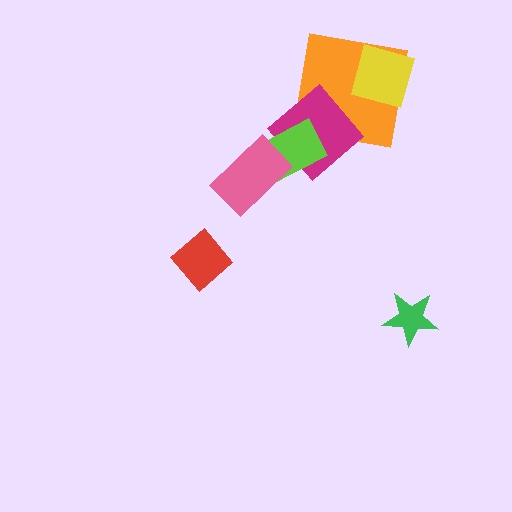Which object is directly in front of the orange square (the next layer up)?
The magenta diamond is directly in front of the orange square.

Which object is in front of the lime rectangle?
The pink rectangle is in front of the lime rectangle.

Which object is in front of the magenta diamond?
The lime rectangle is in front of the magenta diamond.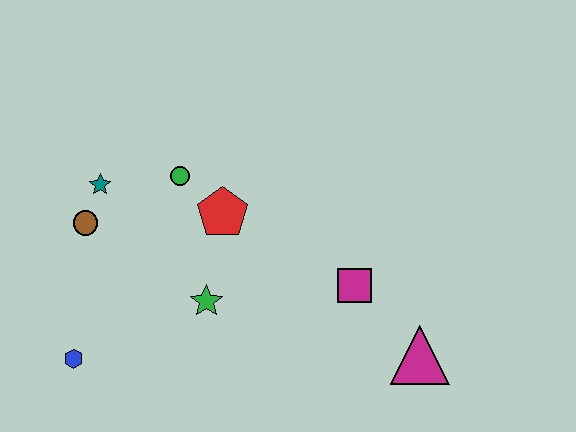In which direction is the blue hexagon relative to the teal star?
The blue hexagon is below the teal star.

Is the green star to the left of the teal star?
No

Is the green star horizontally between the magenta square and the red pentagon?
No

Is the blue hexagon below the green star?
Yes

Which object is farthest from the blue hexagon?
The magenta triangle is farthest from the blue hexagon.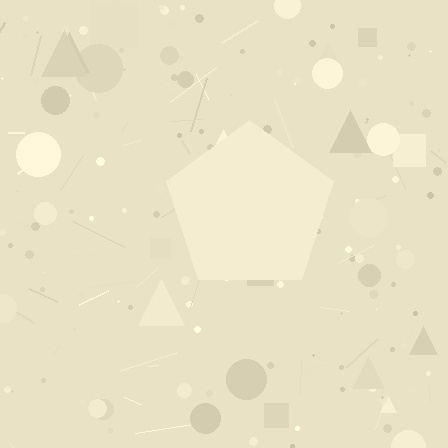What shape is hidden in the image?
A pentagon is hidden in the image.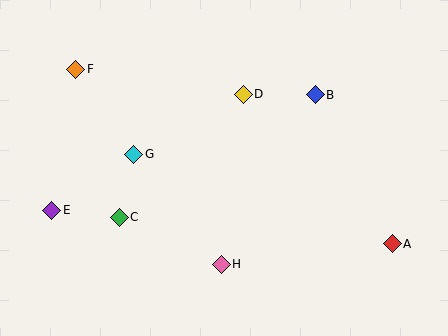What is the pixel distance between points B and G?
The distance between B and G is 191 pixels.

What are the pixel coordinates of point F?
Point F is at (76, 69).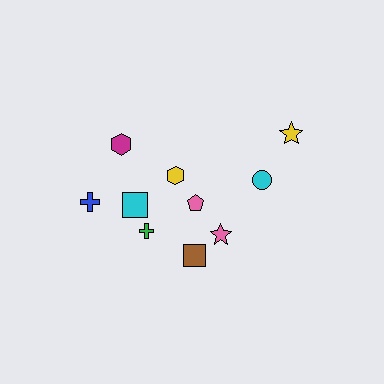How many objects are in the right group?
There are 4 objects.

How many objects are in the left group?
There are 6 objects.